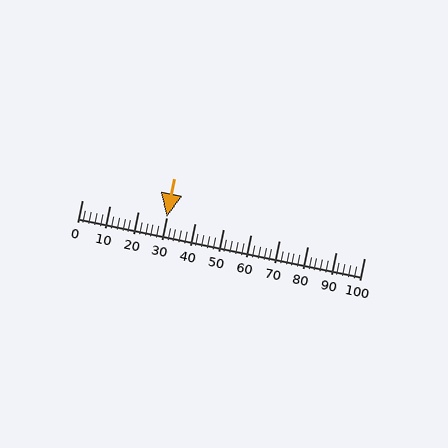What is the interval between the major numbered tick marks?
The major tick marks are spaced 10 units apart.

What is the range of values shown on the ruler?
The ruler shows values from 0 to 100.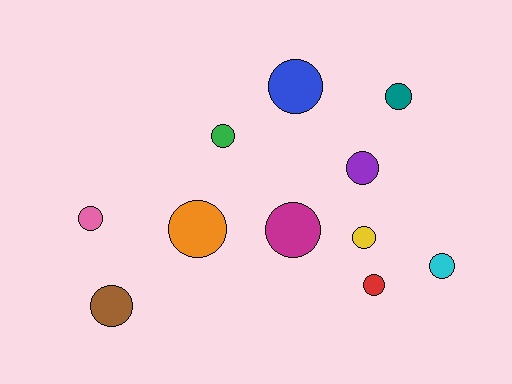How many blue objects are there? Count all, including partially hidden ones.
There is 1 blue object.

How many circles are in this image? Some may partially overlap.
There are 11 circles.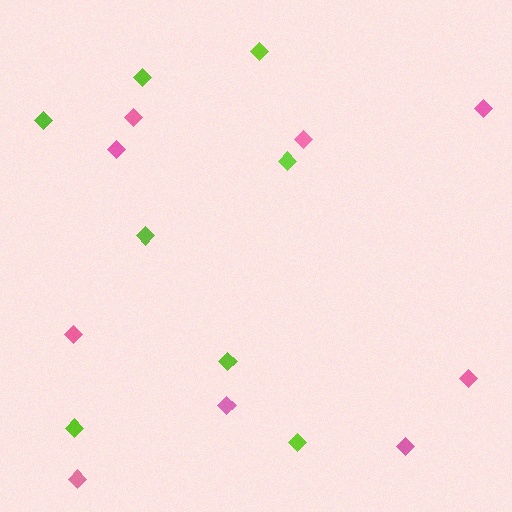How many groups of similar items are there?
There are 2 groups: one group of lime diamonds (8) and one group of pink diamonds (9).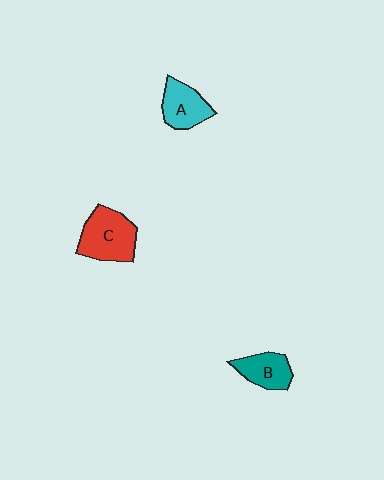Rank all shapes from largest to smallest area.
From largest to smallest: C (red), A (cyan), B (teal).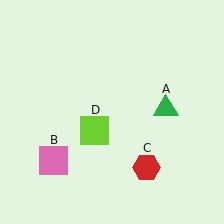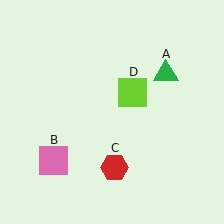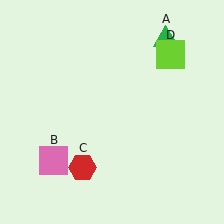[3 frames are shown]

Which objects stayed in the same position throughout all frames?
Pink square (object B) remained stationary.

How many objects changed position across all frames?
3 objects changed position: green triangle (object A), red hexagon (object C), lime square (object D).